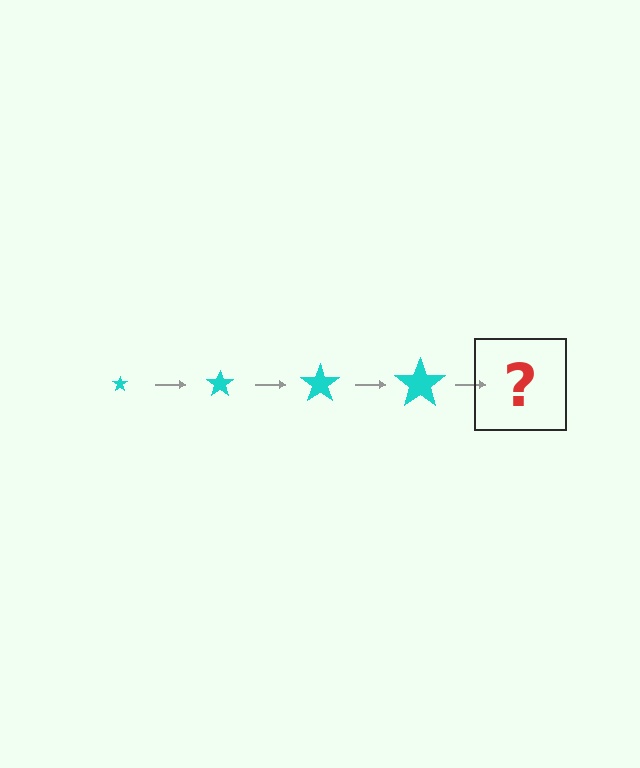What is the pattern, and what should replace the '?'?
The pattern is that the star gets progressively larger each step. The '?' should be a cyan star, larger than the previous one.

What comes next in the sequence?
The next element should be a cyan star, larger than the previous one.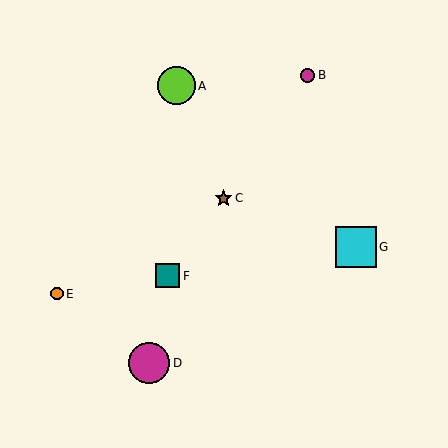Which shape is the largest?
The magenta circle (labeled D) is the largest.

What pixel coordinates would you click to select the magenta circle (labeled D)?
Click at (149, 363) to select the magenta circle D.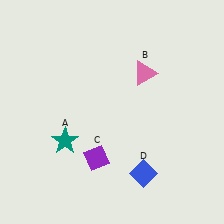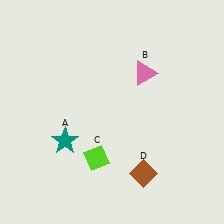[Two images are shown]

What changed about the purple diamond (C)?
In Image 1, C is purple. In Image 2, it changed to lime.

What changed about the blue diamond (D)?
In Image 1, D is blue. In Image 2, it changed to brown.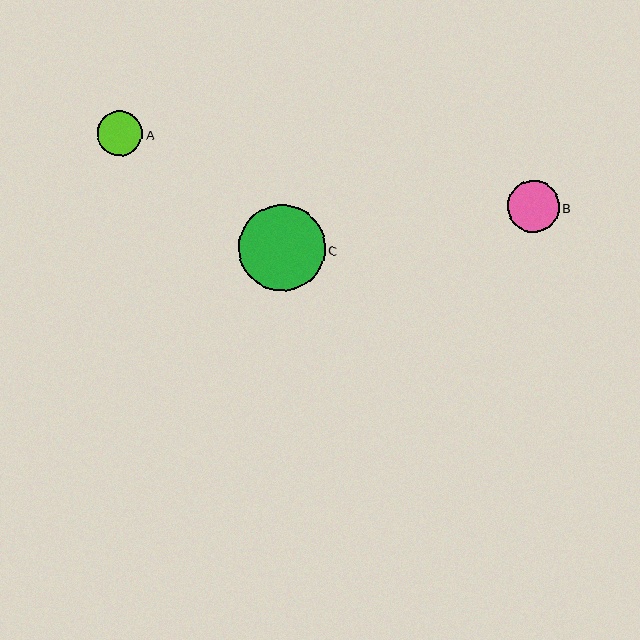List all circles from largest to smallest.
From largest to smallest: C, B, A.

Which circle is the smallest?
Circle A is the smallest with a size of approximately 45 pixels.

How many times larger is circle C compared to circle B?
Circle C is approximately 1.7 times the size of circle B.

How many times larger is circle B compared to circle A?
Circle B is approximately 1.2 times the size of circle A.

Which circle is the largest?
Circle C is the largest with a size of approximately 87 pixels.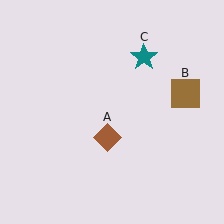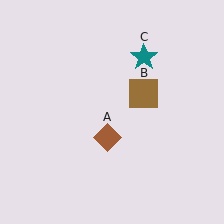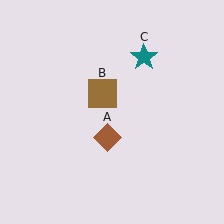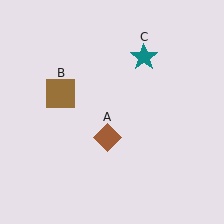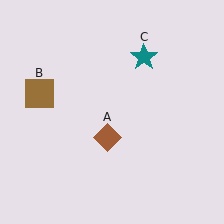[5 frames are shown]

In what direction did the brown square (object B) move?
The brown square (object B) moved left.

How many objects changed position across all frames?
1 object changed position: brown square (object B).